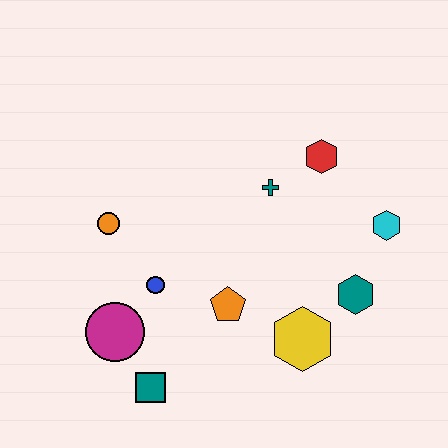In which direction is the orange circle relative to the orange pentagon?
The orange circle is to the left of the orange pentagon.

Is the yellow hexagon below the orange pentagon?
Yes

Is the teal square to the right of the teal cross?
No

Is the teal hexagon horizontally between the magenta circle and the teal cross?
No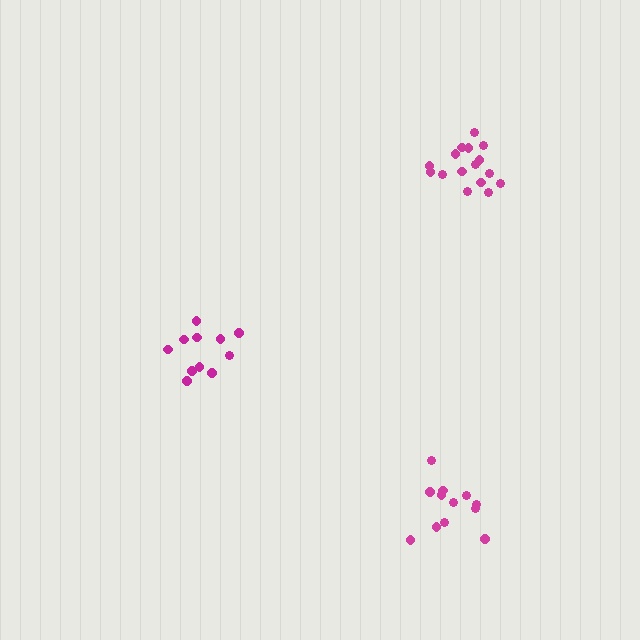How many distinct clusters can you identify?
There are 3 distinct clusters.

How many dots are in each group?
Group 1: 11 dots, Group 2: 16 dots, Group 3: 12 dots (39 total).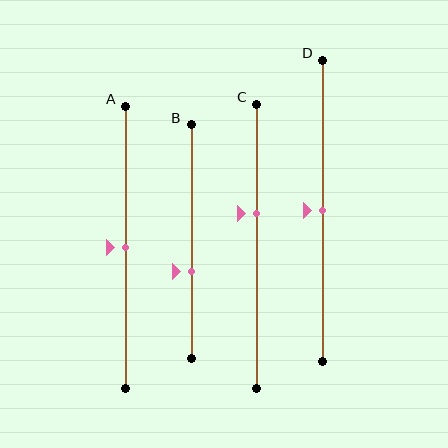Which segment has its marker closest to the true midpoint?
Segment A has its marker closest to the true midpoint.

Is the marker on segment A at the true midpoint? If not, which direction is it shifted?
Yes, the marker on segment A is at the true midpoint.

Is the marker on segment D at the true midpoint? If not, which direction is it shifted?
Yes, the marker on segment D is at the true midpoint.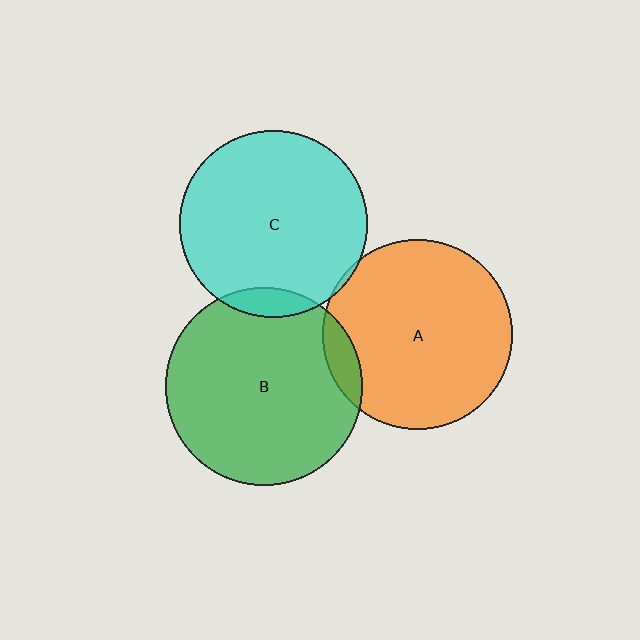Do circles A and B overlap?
Yes.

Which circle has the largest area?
Circle B (green).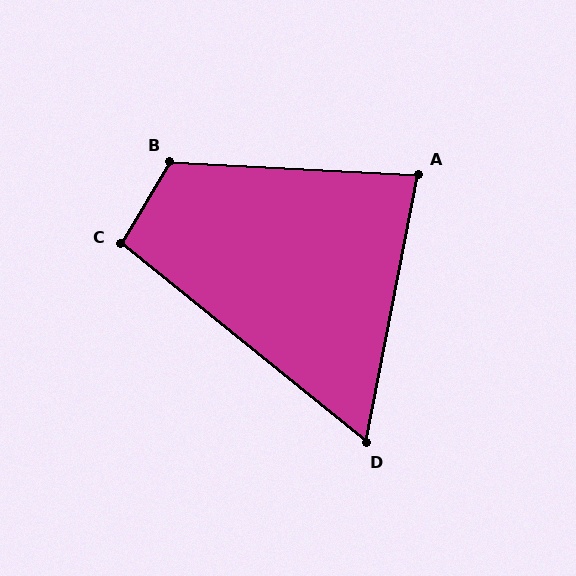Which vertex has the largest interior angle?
B, at approximately 118 degrees.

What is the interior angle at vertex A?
Approximately 82 degrees (acute).